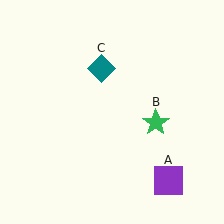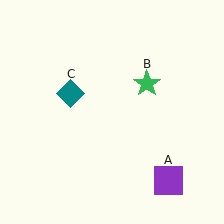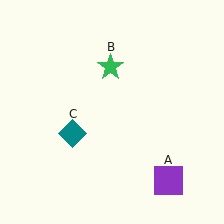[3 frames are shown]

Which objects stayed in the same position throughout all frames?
Purple square (object A) remained stationary.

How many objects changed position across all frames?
2 objects changed position: green star (object B), teal diamond (object C).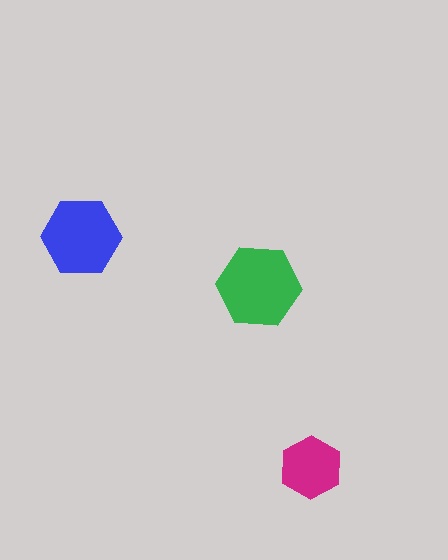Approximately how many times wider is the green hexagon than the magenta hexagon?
About 1.5 times wider.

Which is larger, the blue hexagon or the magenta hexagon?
The blue one.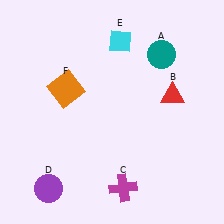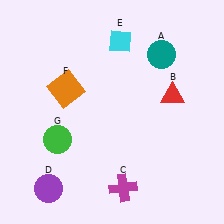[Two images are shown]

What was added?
A green circle (G) was added in Image 2.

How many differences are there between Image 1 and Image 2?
There is 1 difference between the two images.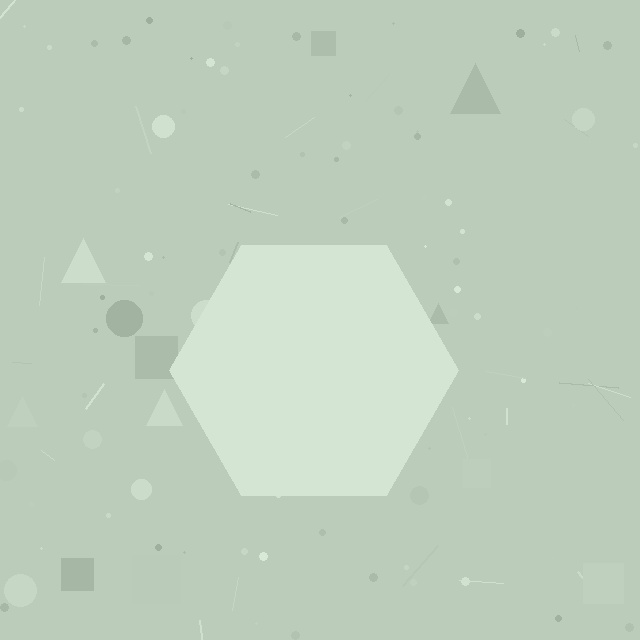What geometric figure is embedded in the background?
A hexagon is embedded in the background.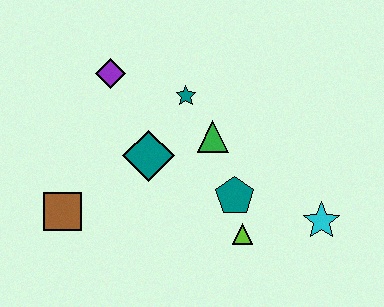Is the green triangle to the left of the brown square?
No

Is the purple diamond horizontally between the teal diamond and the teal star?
No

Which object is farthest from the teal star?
The cyan star is farthest from the teal star.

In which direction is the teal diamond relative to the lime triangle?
The teal diamond is to the left of the lime triangle.